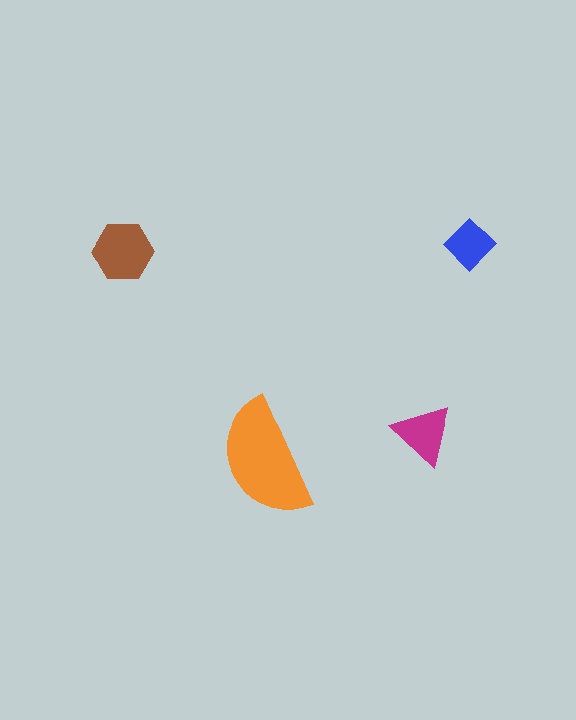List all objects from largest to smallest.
The orange semicircle, the brown hexagon, the magenta triangle, the blue diamond.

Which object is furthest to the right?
The blue diamond is rightmost.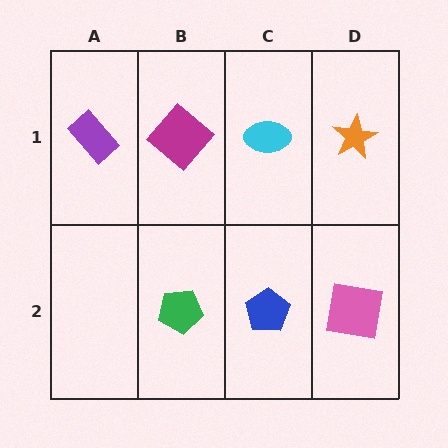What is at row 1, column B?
A magenta diamond.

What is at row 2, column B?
A green pentagon.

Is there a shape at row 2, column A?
No, that cell is empty.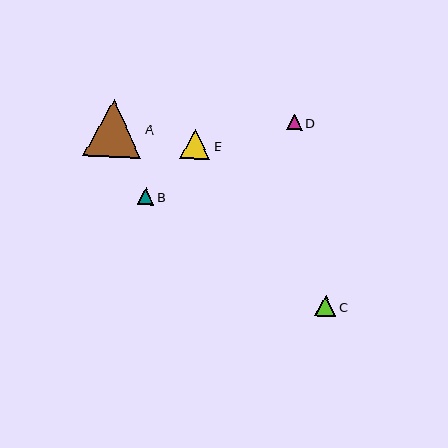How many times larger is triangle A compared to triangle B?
Triangle A is approximately 3.5 times the size of triangle B.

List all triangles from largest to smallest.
From largest to smallest: A, E, C, B, D.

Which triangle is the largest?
Triangle A is the largest with a size of approximately 58 pixels.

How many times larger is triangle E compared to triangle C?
Triangle E is approximately 1.4 times the size of triangle C.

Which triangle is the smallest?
Triangle D is the smallest with a size of approximately 15 pixels.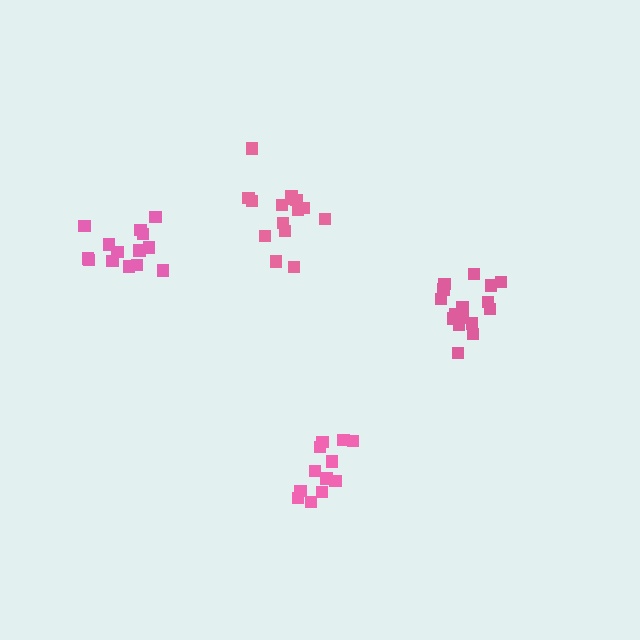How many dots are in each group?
Group 1: 15 dots, Group 2: 12 dots, Group 3: 14 dots, Group 4: 16 dots (57 total).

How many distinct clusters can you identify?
There are 4 distinct clusters.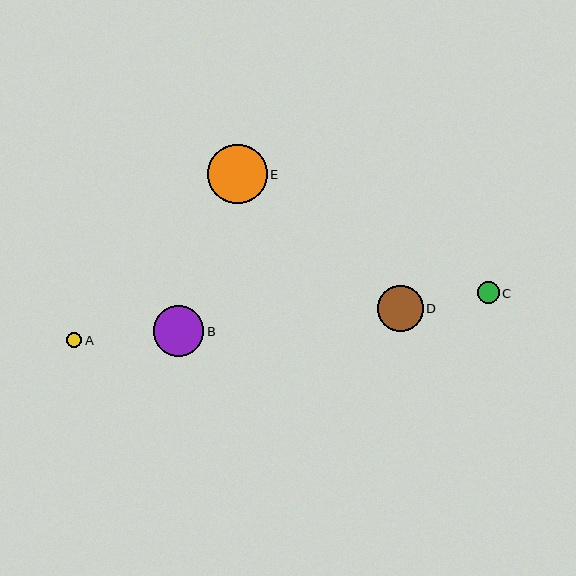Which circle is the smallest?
Circle A is the smallest with a size of approximately 15 pixels.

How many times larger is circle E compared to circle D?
Circle E is approximately 1.3 times the size of circle D.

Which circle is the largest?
Circle E is the largest with a size of approximately 59 pixels.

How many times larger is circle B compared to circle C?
Circle B is approximately 2.3 times the size of circle C.